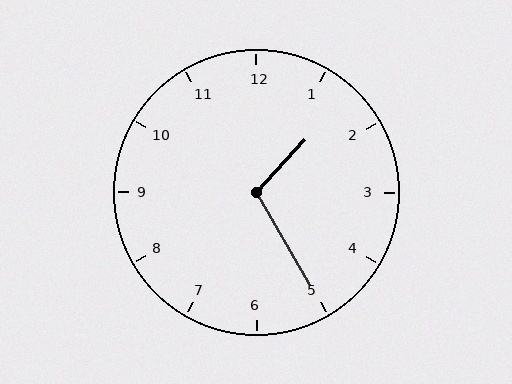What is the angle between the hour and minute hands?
Approximately 108 degrees.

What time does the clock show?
1:25.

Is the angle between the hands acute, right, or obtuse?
It is obtuse.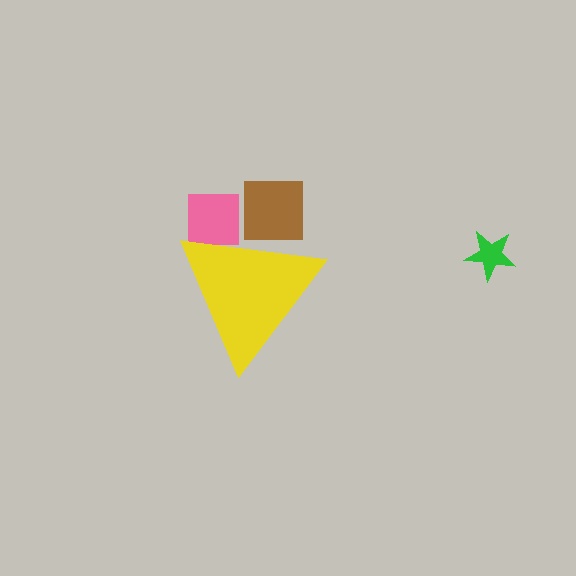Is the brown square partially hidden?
Yes, the brown square is partially hidden behind the yellow triangle.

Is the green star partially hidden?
No, the green star is fully visible.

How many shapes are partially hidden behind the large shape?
2 shapes are partially hidden.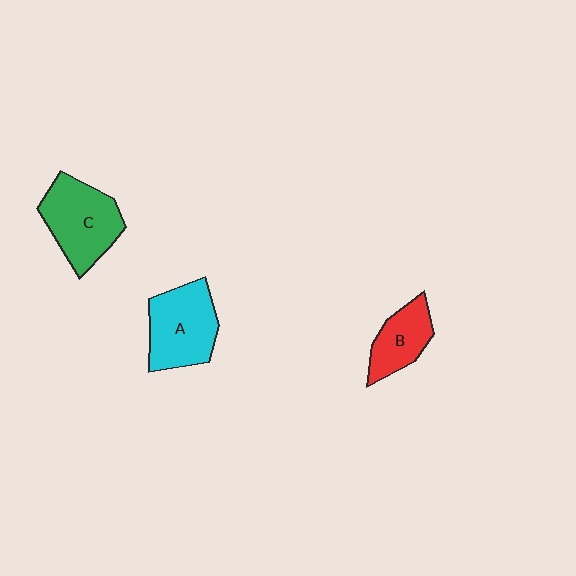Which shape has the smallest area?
Shape B (red).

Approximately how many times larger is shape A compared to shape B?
Approximately 1.5 times.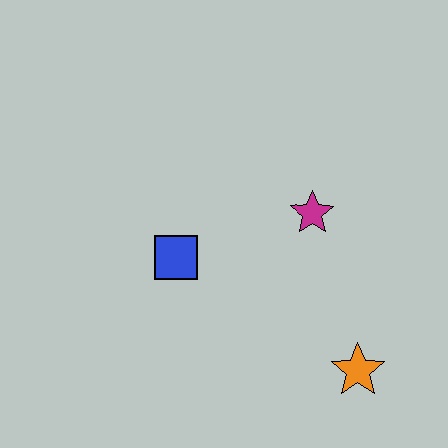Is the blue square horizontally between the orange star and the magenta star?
No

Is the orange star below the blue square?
Yes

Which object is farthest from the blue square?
The orange star is farthest from the blue square.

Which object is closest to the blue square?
The magenta star is closest to the blue square.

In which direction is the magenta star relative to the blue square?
The magenta star is to the right of the blue square.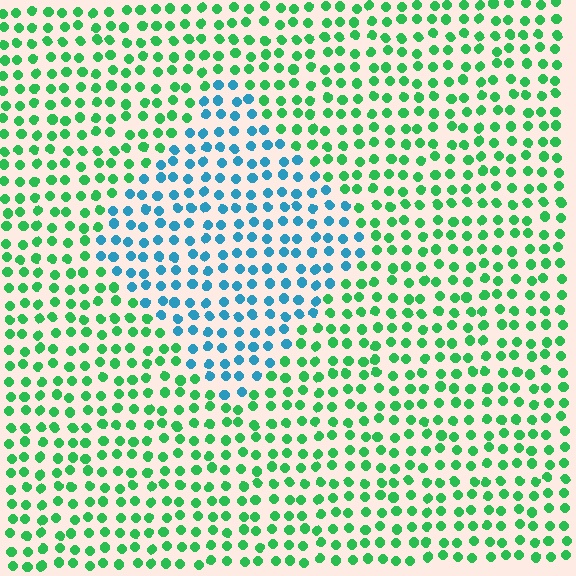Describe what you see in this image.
The image is filled with small green elements in a uniform arrangement. A diamond-shaped region is visible where the elements are tinted to a slightly different hue, forming a subtle color boundary.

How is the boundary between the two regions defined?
The boundary is defined purely by a slight shift in hue (about 59 degrees). Spacing, size, and orientation are identical on both sides.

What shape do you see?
I see a diamond.